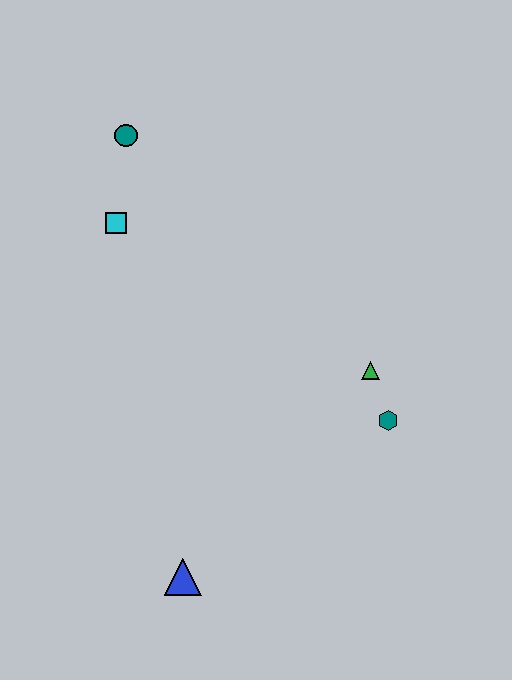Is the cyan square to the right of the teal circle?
No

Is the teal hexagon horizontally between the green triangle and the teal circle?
No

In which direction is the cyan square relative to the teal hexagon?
The cyan square is to the left of the teal hexagon.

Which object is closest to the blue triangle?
The teal hexagon is closest to the blue triangle.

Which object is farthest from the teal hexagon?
The teal circle is farthest from the teal hexagon.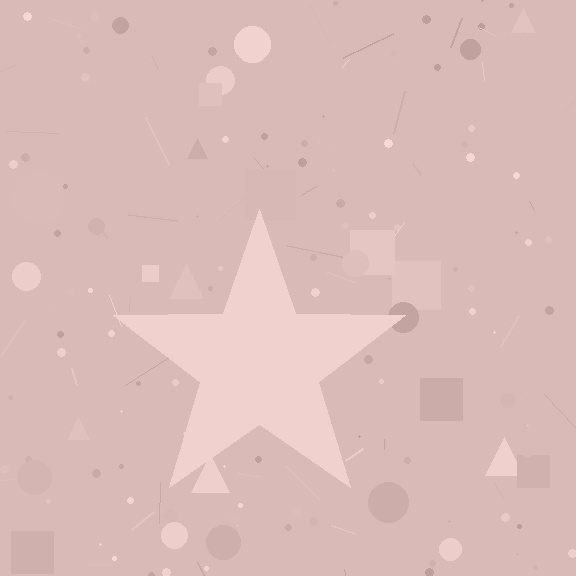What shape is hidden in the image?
A star is hidden in the image.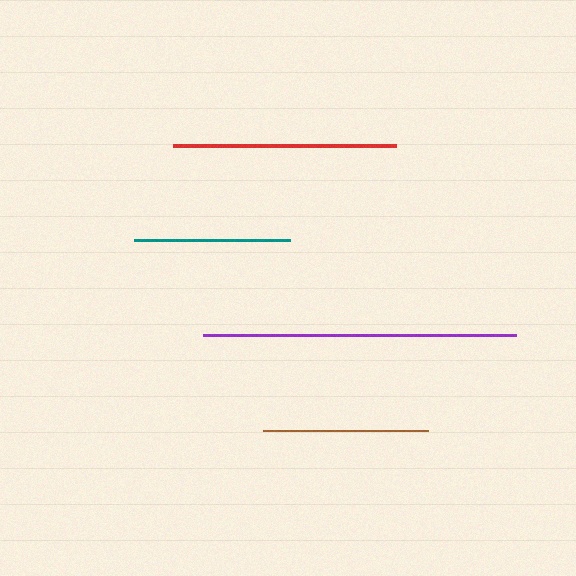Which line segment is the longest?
The purple line is the longest at approximately 313 pixels.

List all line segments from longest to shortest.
From longest to shortest: purple, red, brown, teal.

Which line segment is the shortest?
The teal line is the shortest at approximately 157 pixels.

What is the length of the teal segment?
The teal segment is approximately 157 pixels long.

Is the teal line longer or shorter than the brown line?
The brown line is longer than the teal line.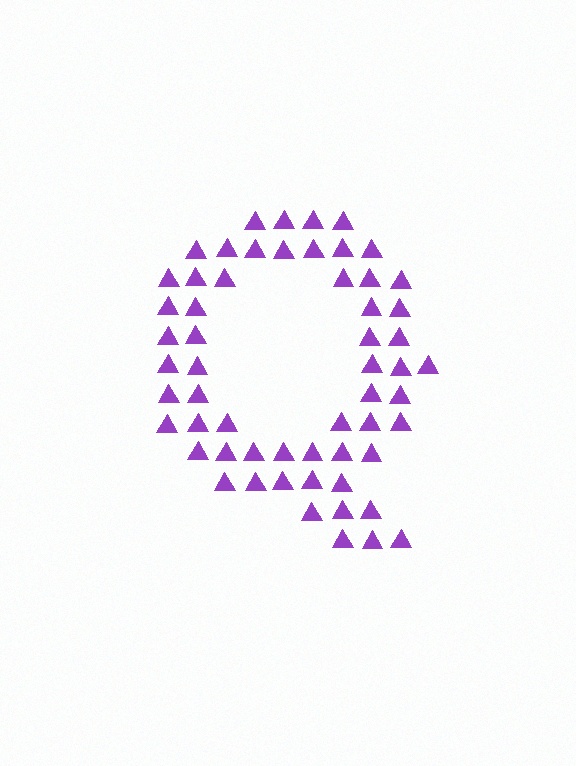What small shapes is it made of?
It is made of small triangles.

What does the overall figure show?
The overall figure shows the letter Q.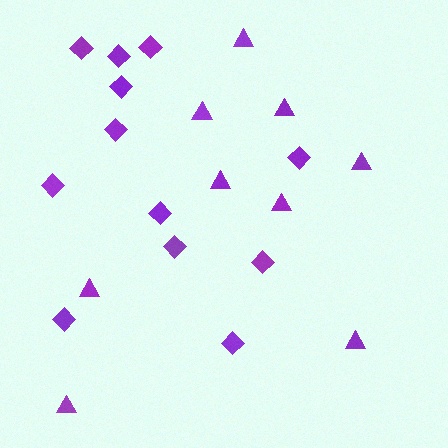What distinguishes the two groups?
There are 2 groups: one group of triangles (9) and one group of diamonds (12).